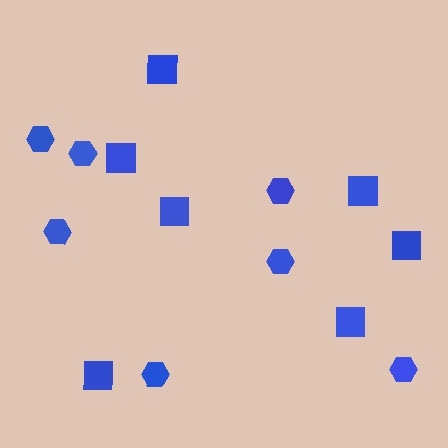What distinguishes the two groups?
There are 2 groups: one group of squares (7) and one group of hexagons (7).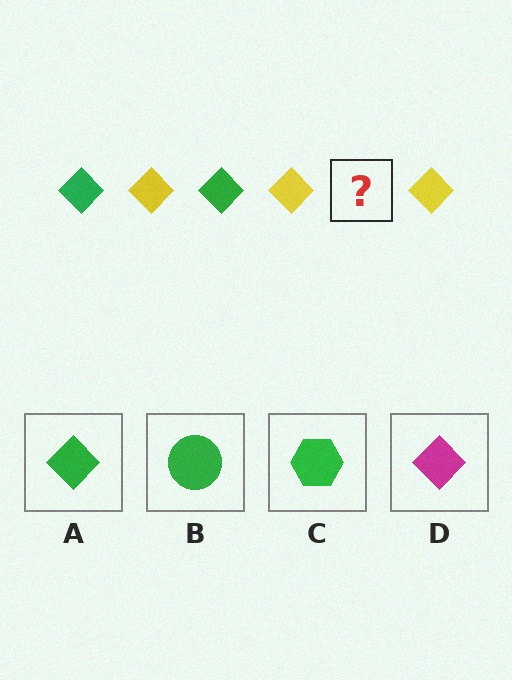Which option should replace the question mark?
Option A.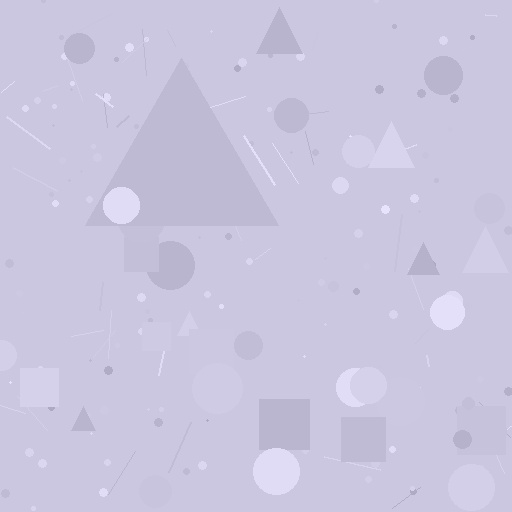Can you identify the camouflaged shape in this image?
The camouflaged shape is a triangle.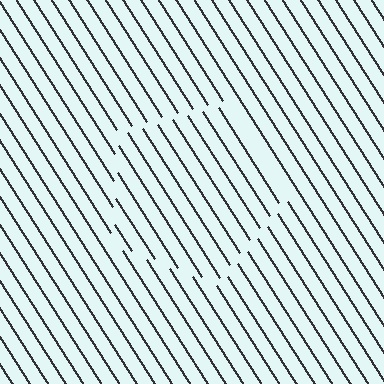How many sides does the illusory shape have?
5 sides — the line-ends trace a pentagon.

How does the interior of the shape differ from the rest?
The interior of the shape contains the same grating, shifted by half a period — the contour is defined by the phase discontinuity where line-ends from the inner and outer gratings abut.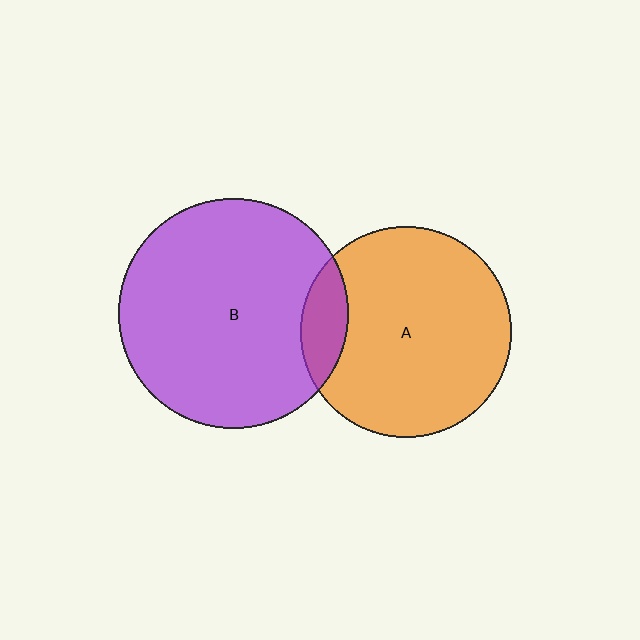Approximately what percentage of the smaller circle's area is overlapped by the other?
Approximately 15%.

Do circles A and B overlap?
Yes.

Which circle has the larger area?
Circle B (purple).